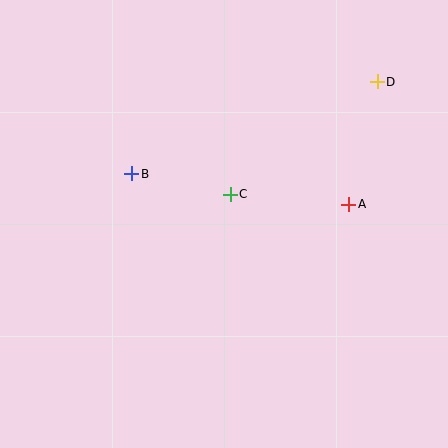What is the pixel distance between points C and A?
The distance between C and A is 119 pixels.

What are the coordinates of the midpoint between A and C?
The midpoint between A and C is at (290, 199).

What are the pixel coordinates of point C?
Point C is at (230, 194).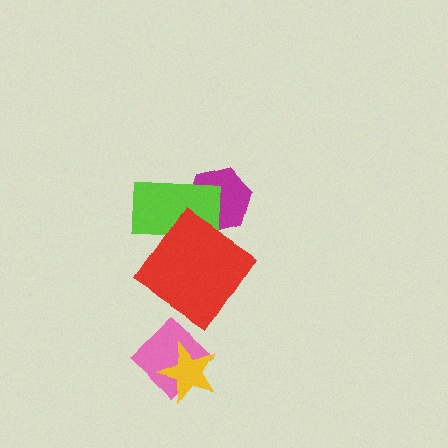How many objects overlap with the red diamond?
1 object overlaps with the red diamond.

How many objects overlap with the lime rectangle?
2 objects overlap with the lime rectangle.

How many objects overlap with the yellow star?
1 object overlaps with the yellow star.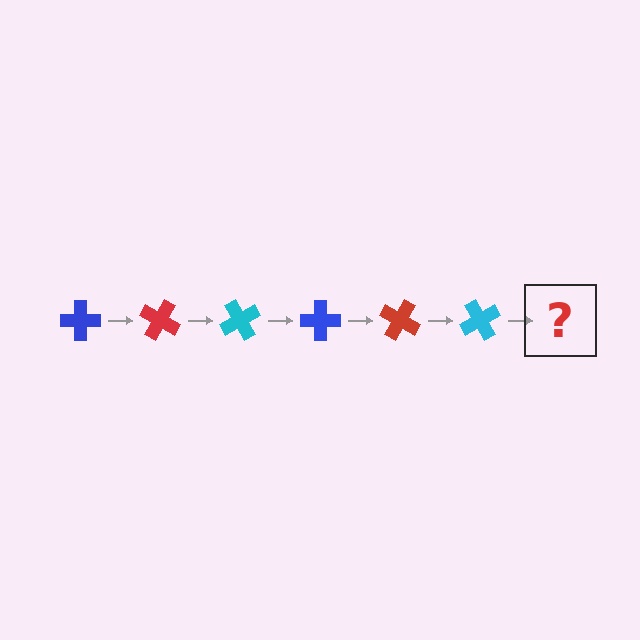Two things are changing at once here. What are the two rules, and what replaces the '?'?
The two rules are that it rotates 30 degrees each step and the color cycles through blue, red, and cyan. The '?' should be a blue cross, rotated 180 degrees from the start.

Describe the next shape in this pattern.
It should be a blue cross, rotated 180 degrees from the start.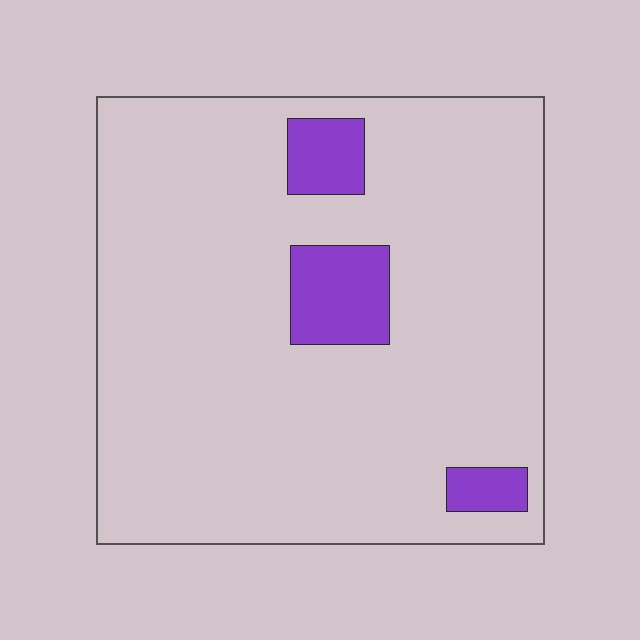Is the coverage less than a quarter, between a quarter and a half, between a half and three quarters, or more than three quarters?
Less than a quarter.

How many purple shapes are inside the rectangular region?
3.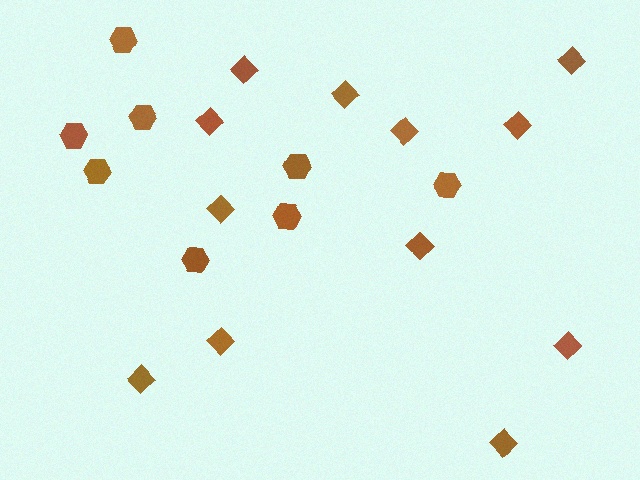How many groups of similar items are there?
There are 2 groups: one group of diamonds (12) and one group of hexagons (8).